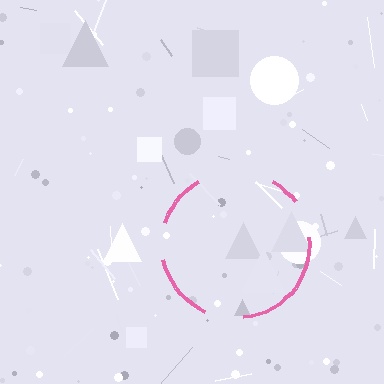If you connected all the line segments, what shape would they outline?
They would outline a circle.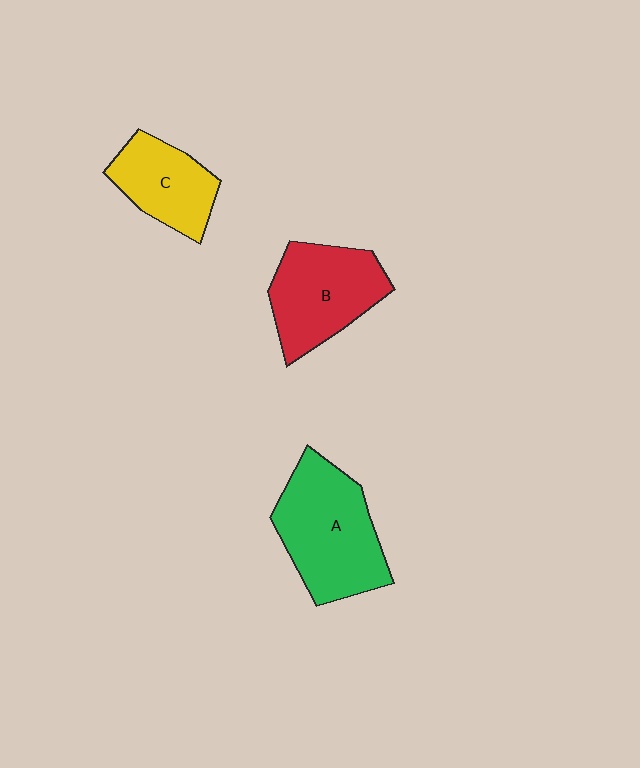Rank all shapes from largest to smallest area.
From largest to smallest: A (green), B (red), C (yellow).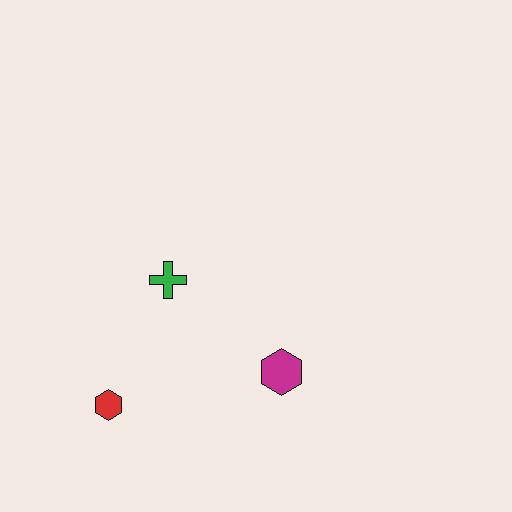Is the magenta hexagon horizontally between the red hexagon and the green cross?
No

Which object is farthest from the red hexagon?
The magenta hexagon is farthest from the red hexagon.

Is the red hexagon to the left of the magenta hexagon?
Yes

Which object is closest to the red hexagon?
The green cross is closest to the red hexagon.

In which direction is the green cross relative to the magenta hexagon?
The green cross is to the left of the magenta hexagon.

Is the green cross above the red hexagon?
Yes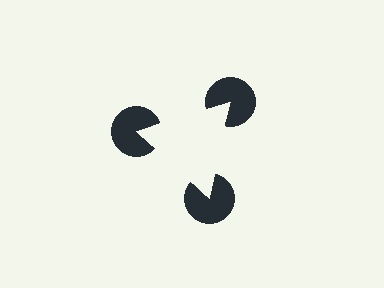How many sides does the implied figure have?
3 sides.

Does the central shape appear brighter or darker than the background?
It typically appears slightly brighter than the background, even though no actual brightness change is drawn.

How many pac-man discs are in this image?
There are 3 — one at each vertex of the illusory triangle.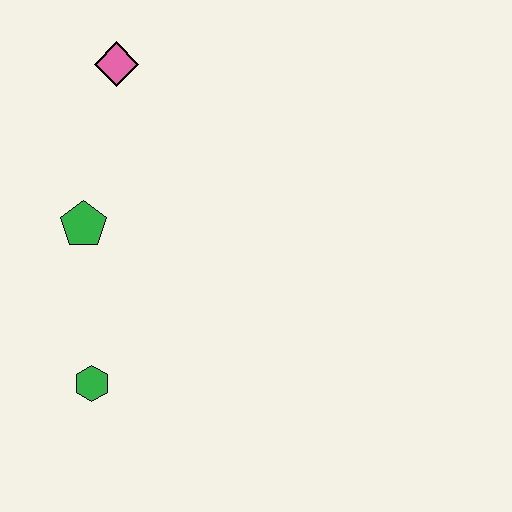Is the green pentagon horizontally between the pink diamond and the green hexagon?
No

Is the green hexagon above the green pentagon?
No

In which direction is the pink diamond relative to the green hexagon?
The pink diamond is above the green hexagon.